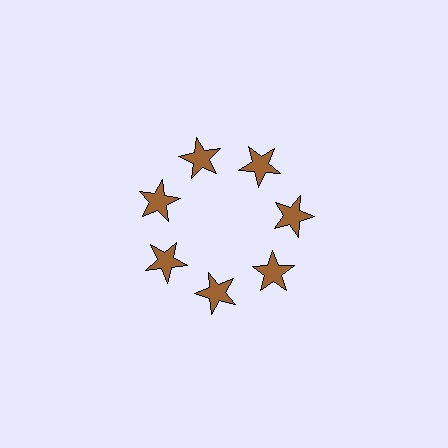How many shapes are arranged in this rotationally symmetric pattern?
There are 7 shapes, arranged in 7 groups of 1.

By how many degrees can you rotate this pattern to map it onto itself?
The pattern maps onto itself every 51 degrees of rotation.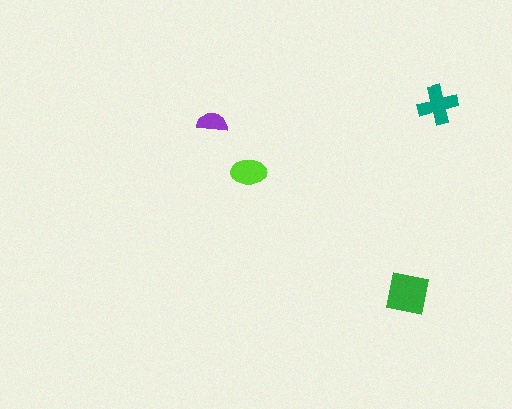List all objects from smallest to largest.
The purple semicircle, the lime ellipse, the teal cross, the green square.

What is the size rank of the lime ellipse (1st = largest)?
3rd.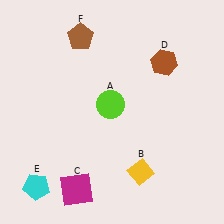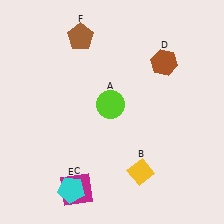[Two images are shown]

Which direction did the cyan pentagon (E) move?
The cyan pentagon (E) moved right.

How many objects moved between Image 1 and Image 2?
1 object moved between the two images.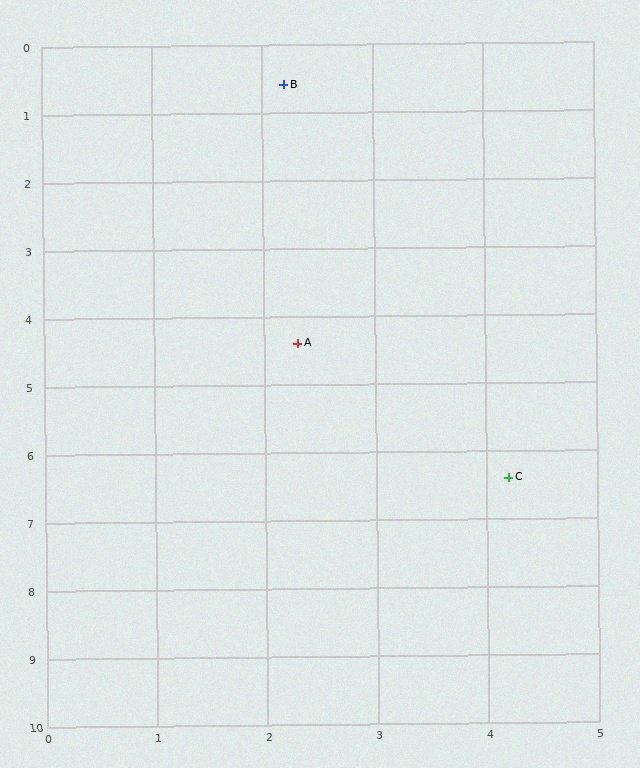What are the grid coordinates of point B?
Point B is at approximately (2.2, 0.6).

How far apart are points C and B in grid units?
Points C and B are about 6.1 grid units apart.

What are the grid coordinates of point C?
Point C is at approximately (4.2, 6.4).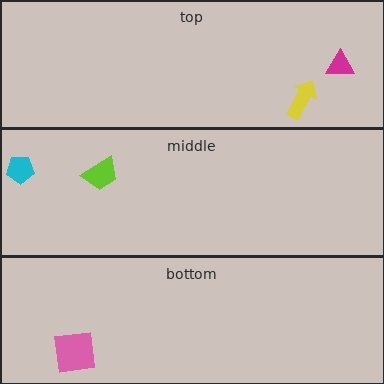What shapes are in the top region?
The yellow arrow, the magenta triangle.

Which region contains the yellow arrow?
The top region.